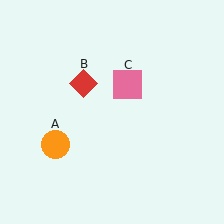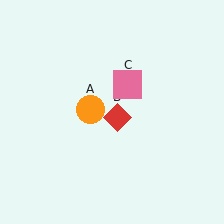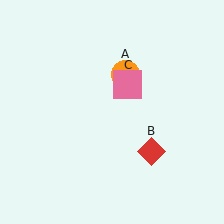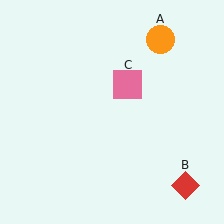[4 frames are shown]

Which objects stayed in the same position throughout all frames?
Pink square (object C) remained stationary.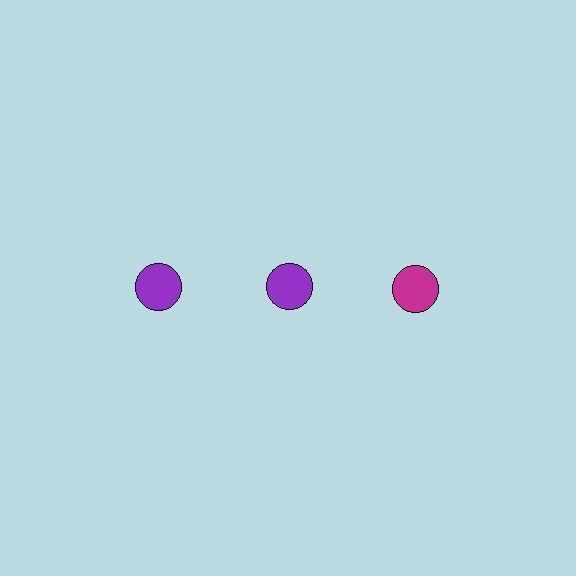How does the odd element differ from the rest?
It has a different color: magenta instead of purple.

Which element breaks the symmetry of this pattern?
The magenta circle in the top row, center column breaks the symmetry. All other shapes are purple circles.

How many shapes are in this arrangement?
There are 3 shapes arranged in a grid pattern.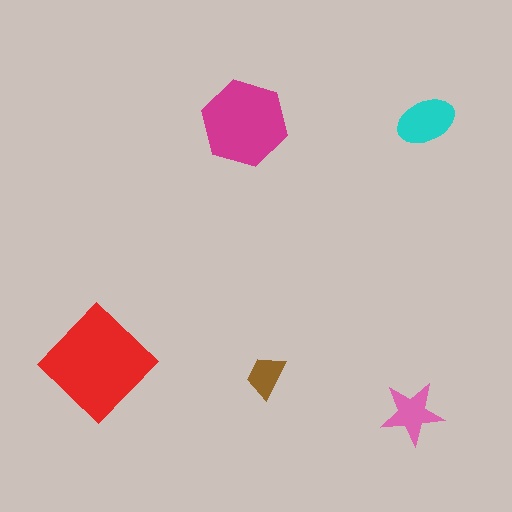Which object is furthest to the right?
The cyan ellipse is rightmost.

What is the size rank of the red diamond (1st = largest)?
1st.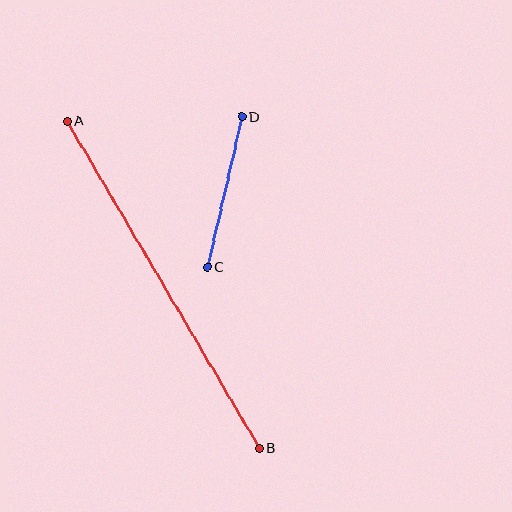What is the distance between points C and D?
The distance is approximately 154 pixels.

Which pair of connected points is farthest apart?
Points A and B are farthest apart.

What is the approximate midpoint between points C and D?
The midpoint is at approximately (225, 192) pixels.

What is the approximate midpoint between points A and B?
The midpoint is at approximately (163, 285) pixels.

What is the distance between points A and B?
The distance is approximately 380 pixels.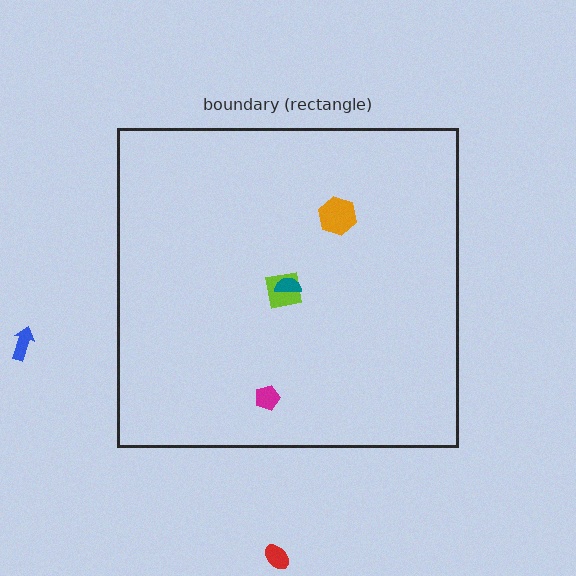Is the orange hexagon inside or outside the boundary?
Inside.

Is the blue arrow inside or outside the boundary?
Outside.